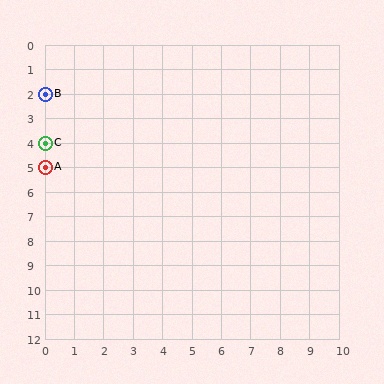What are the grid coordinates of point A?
Point A is at grid coordinates (0, 5).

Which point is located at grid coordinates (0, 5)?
Point A is at (0, 5).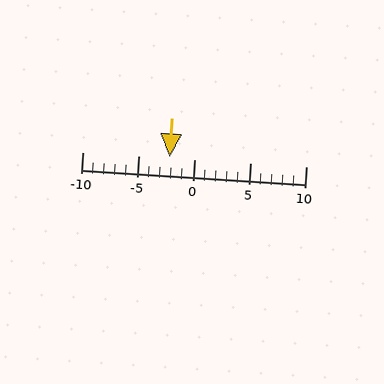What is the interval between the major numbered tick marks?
The major tick marks are spaced 5 units apart.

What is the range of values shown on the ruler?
The ruler shows values from -10 to 10.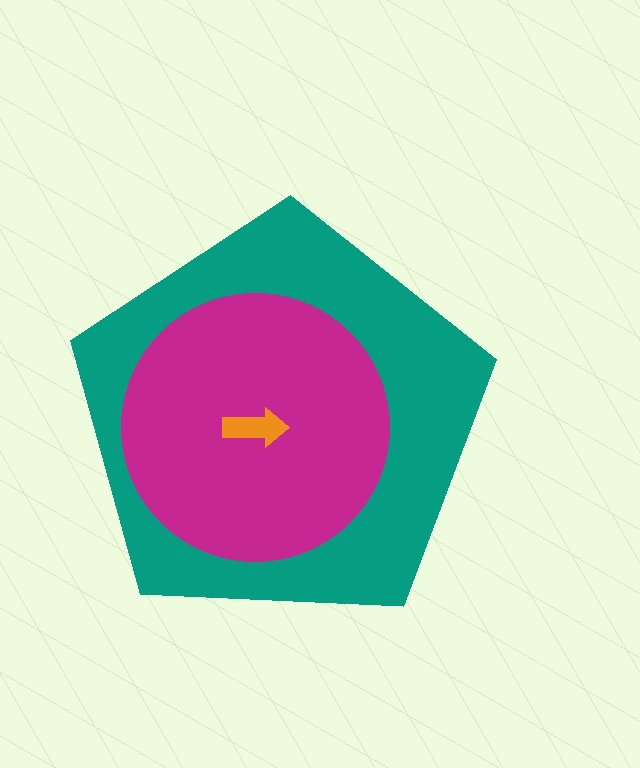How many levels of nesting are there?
3.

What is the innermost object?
The orange arrow.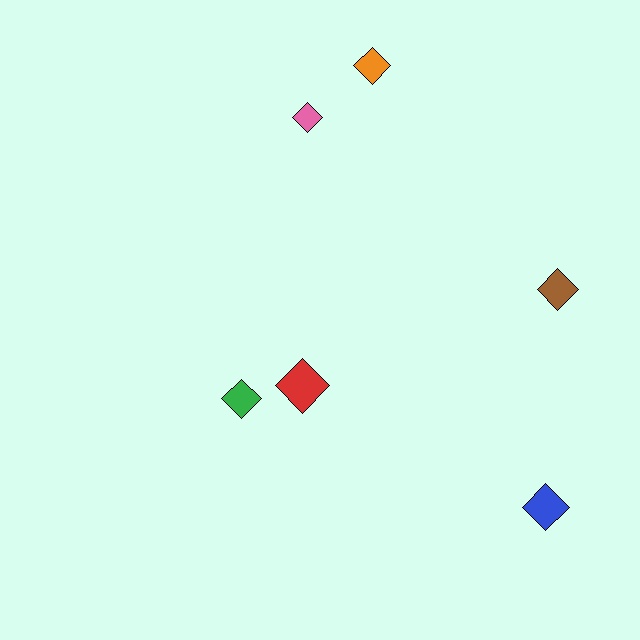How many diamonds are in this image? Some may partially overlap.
There are 6 diamonds.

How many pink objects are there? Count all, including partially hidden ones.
There is 1 pink object.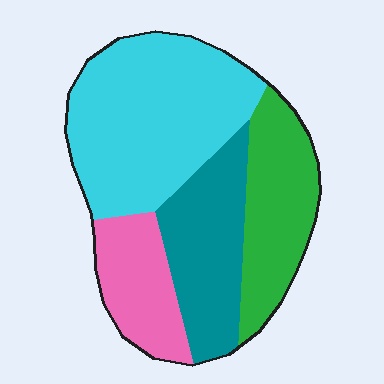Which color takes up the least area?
Pink, at roughly 15%.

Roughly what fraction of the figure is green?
Green covers 22% of the figure.